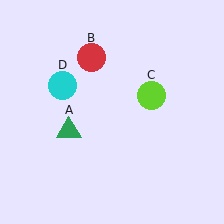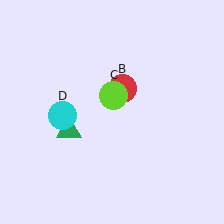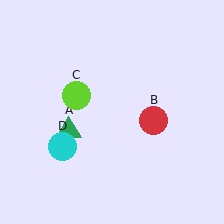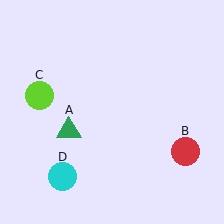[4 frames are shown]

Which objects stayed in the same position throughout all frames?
Green triangle (object A) remained stationary.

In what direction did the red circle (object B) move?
The red circle (object B) moved down and to the right.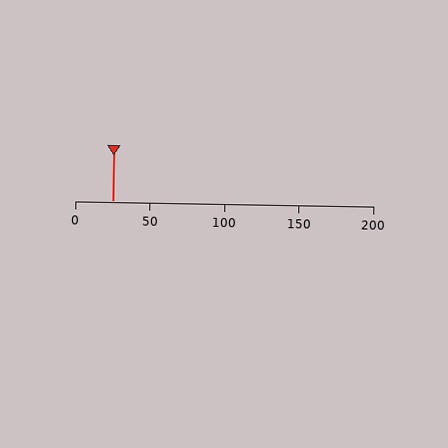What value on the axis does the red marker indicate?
The marker indicates approximately 25.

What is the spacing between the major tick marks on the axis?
The major ticks are spaced 50 apart.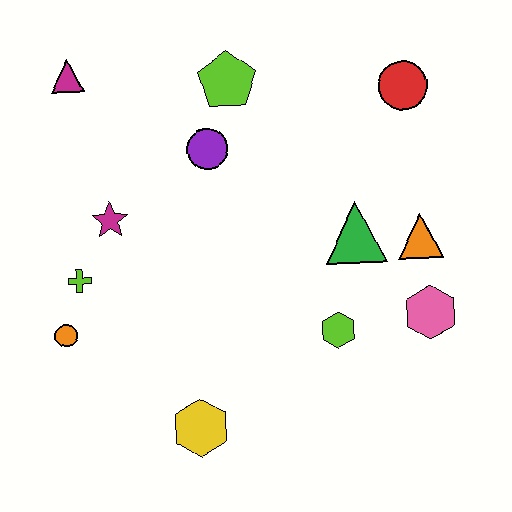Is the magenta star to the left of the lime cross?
No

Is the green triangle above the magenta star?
No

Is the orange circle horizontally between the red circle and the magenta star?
No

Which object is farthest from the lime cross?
The red circle is farthest from the lime cross.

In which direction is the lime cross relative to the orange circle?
The lime cross is above the orange circle.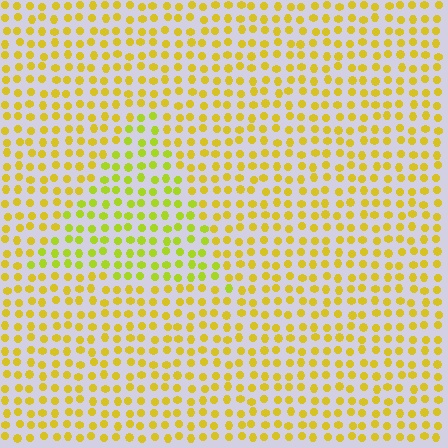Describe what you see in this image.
The image is filled with small yellow elements in a uniform arrangement. A triangle-shaped region is visible where the elements are tinted to a slightly different hue, forming a subtle color boundary.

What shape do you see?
I see a triangle.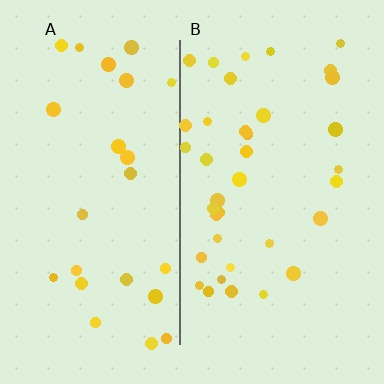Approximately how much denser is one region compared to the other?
Approximately 1.5× — region B over region A.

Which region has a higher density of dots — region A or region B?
B (the right).